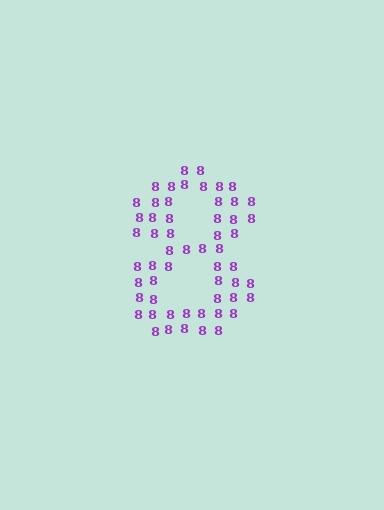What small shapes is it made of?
It is made of small digit 8's.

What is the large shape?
The large shape is the digit 8.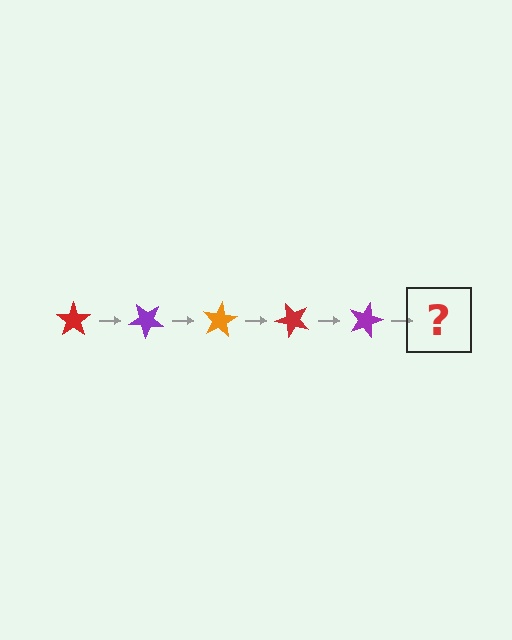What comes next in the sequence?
The next element should be an orange star, rotated 200 degrees from the start.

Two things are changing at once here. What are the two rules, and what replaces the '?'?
The two rules are that it rotates 40 degrees each step and the color cycles through red, purple, and orange. The '?' should be an orange star, rotated 200 degrees from the start.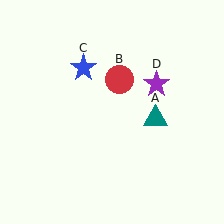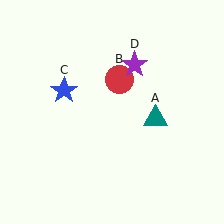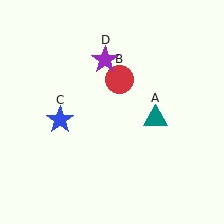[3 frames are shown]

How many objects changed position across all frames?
2 objects changed position: blue star (object C), purple star (object D).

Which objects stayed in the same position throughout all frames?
Teal triangle (object A) and red circle (object B) remained stationary.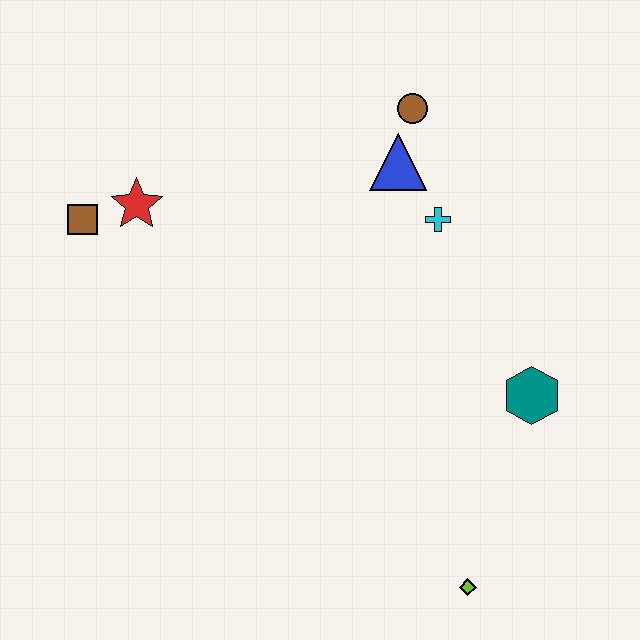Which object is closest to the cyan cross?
The blue triangle is closest to the cyan cross.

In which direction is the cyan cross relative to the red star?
The cyan cross is to the right of the red star.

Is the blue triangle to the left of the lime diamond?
Yes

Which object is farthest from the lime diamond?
The brown square is farthest from the lime diamond.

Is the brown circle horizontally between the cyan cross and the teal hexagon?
No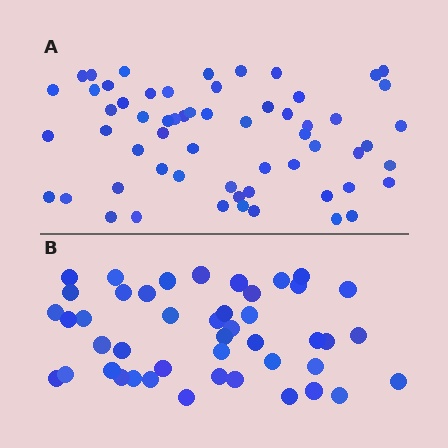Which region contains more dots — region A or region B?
Region A (the top region) has more dots.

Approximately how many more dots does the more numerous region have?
Region A has approximately 15 more dots than region B.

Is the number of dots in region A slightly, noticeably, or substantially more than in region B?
Region A has noticeably more, but not dramatically so. The ratio is roughly 1.3 to 1.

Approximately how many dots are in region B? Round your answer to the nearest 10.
About 40 dots. (The exact count is 45, which rounds to 40.)